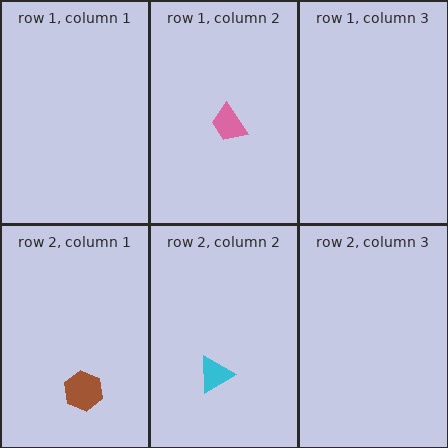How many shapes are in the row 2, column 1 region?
1.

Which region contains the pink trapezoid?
The row 1, column 2 region.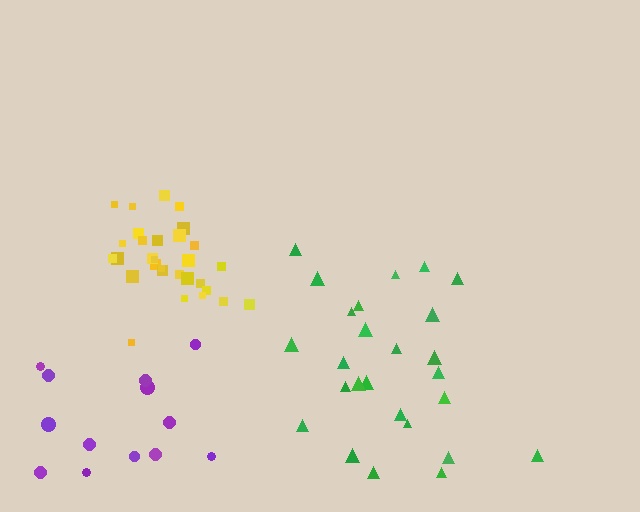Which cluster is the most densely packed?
Yellow.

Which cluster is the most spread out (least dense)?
Purple.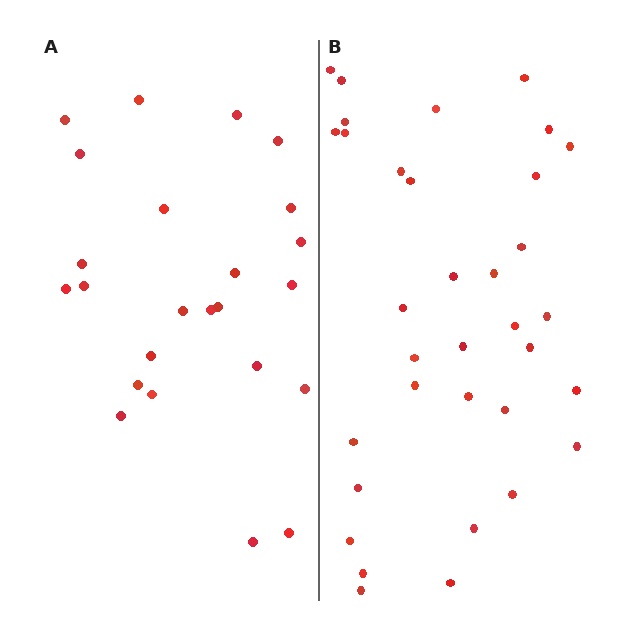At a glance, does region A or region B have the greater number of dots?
Region B (the right region) has more dots.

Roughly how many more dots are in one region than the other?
Region B has roughly 10 or so more dots than region A.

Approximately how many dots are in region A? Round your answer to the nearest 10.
About 20 dots. (The exact count is 24, which rounds to 20.)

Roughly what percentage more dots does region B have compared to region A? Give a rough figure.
About 40% more.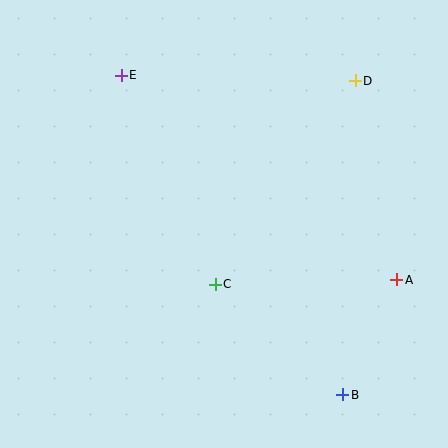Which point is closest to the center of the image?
Point C at (215, 284) is closest to the center.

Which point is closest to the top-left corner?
Point E is closest to the top-left corner.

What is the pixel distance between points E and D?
The distance between E and D is 234 pixels.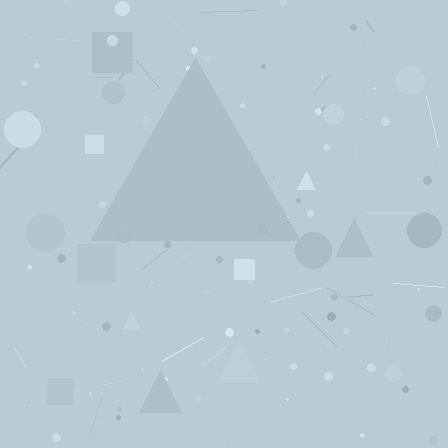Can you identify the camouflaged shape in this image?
The camouflaged shape is a triangle.